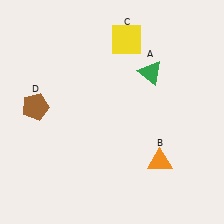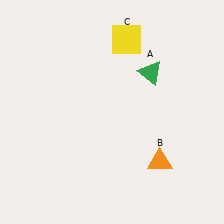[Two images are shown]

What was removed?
The brown pentagon (D) was removed in Image 2.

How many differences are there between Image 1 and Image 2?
There is 1 difference between the two images.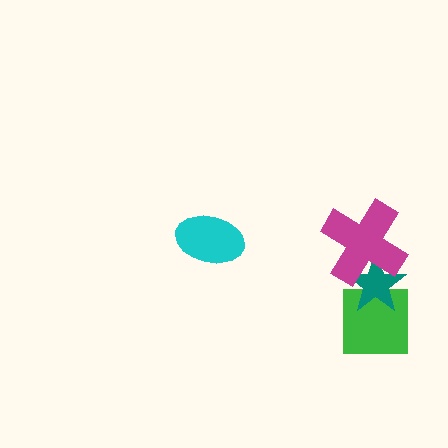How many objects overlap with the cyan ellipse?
0 objects overlap with the cyan ellipse.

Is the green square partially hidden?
Yes, it is partially covered by another shape.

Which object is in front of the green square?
The teal star is in front of the green square.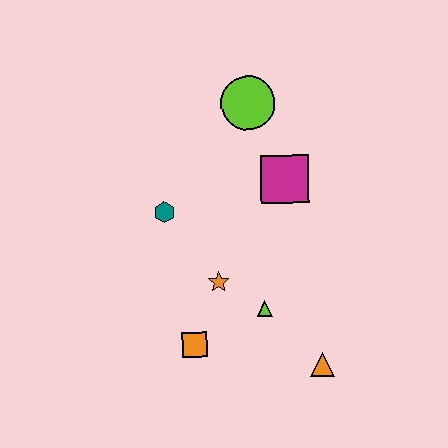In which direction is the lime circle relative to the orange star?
The lime circle is above the orange star.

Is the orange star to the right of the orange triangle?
No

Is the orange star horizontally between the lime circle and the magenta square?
No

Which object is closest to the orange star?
The lime triangle is closest to the orange star.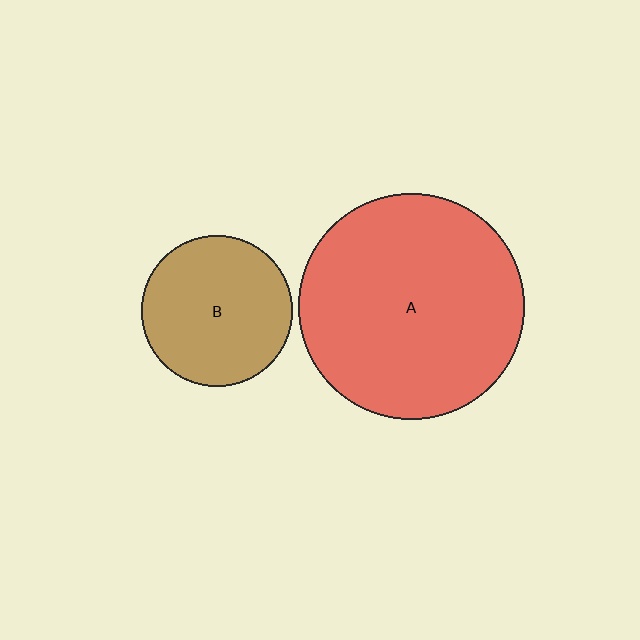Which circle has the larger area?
Circle A (red).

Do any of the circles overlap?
No, none of the circles overlap.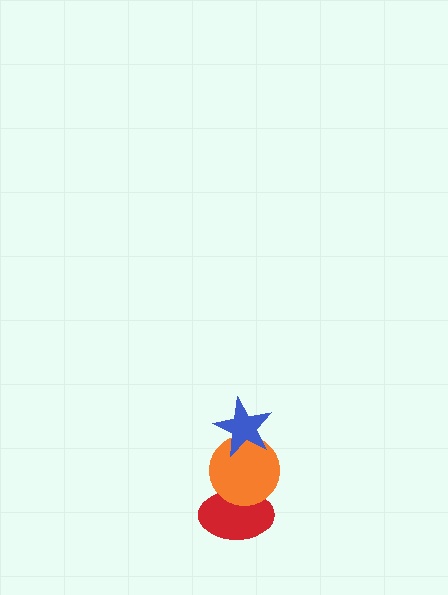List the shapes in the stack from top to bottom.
From top to bottom: the blue star, the orange circle, the red ellipse.